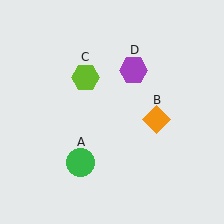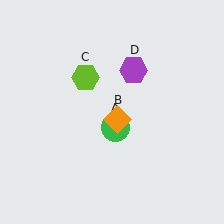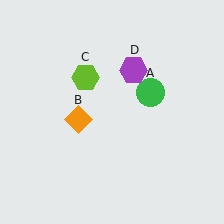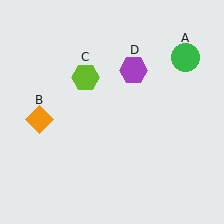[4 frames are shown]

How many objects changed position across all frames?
2 objects changed position: green circle (object A), orange diamond (object B).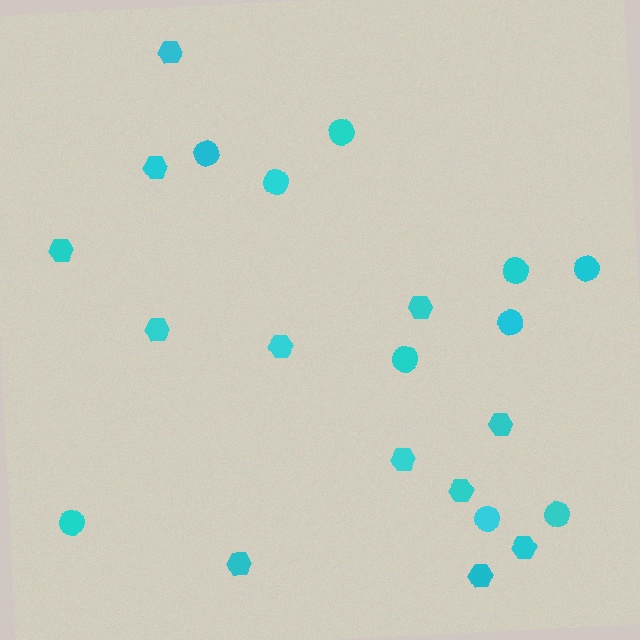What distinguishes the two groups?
There are 2 groups: one group of circles (10) and one group of hexagons (12).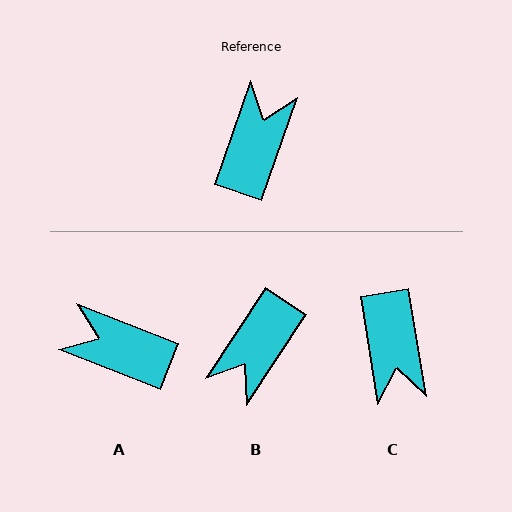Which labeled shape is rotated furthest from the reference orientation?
B, about 166 degrees away.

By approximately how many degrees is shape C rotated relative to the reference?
Approximately 152 degrees clockwise.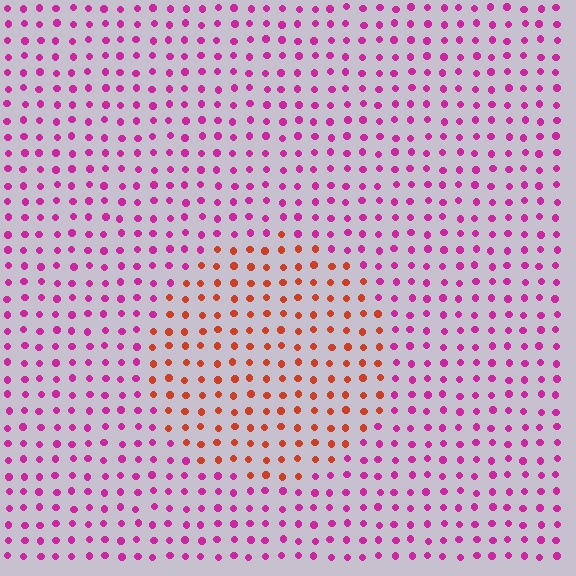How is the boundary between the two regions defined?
The boundary is defined purely by a slight shift in hue (about 53 degrees). Spacing, size, and orientation are identical on both sides.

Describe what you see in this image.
The image is filled with small magenta elements in a uniform arrangement. A circle-shaped region is visible where the elements are tinted to a slightly different hue, forming a subtle color boundary.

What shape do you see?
I see a circle.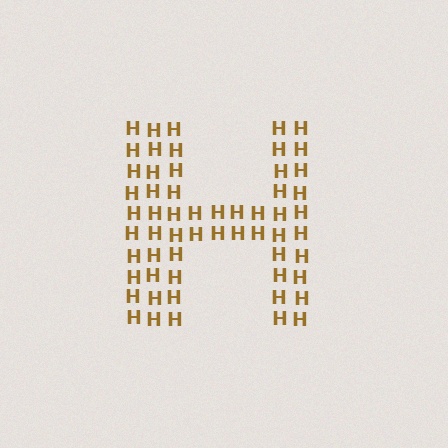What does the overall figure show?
The overall figure shows the letter H.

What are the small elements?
The small elements are letter H's.